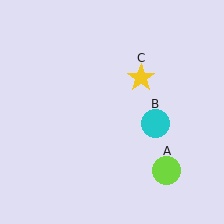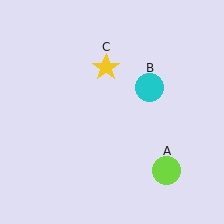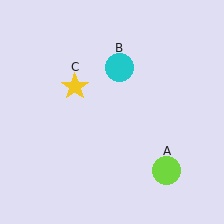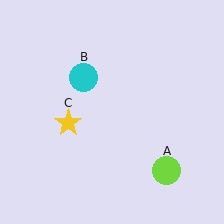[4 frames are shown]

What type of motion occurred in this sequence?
The cyan circle (object B), yellow star (object C) rotated counterclockwise around the center of the scene.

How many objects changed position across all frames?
2 objects changed position: cyan circle (object B), yellow star (object C).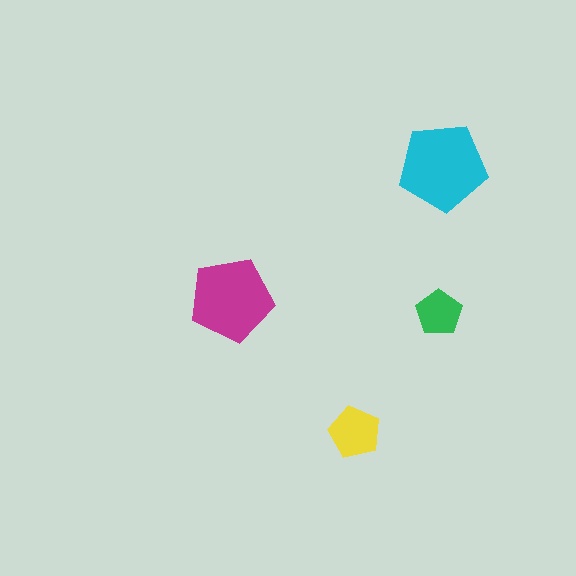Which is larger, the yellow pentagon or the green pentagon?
The yellow one.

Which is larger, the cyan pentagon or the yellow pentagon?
The cyan one.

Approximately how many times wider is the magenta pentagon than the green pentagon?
About 2 times wider.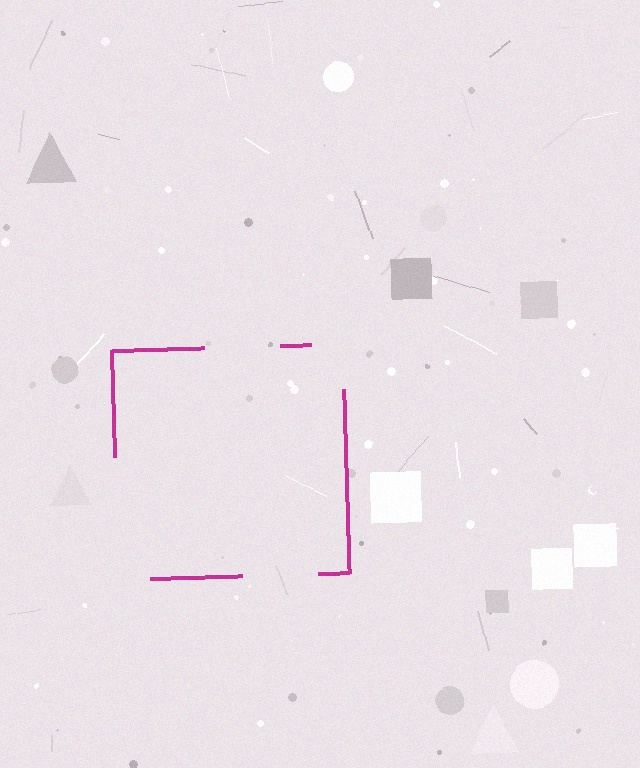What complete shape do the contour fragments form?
The contour fragments form a square.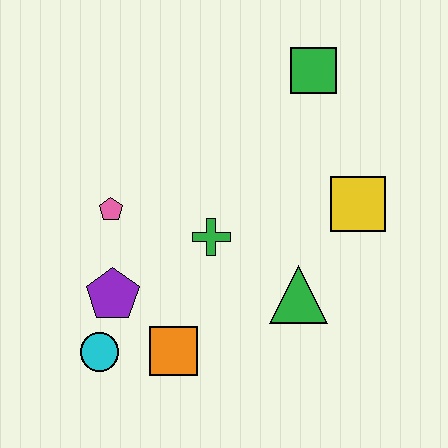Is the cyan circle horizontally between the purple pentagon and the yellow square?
No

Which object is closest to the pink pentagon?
The purple pentagon is closest to the pink pentagon.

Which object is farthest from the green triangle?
The green square is farthest from the green triangle.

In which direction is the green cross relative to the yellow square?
The green cross is to the left of the yellow square.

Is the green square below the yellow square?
No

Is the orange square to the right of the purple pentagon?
Yes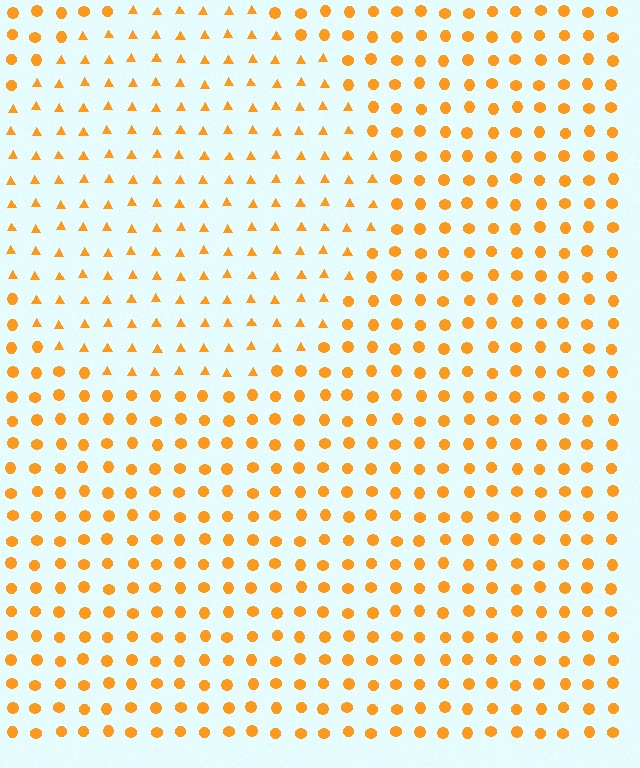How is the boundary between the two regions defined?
The boundary is defined by a change in element shape: triangles inside vs. circles outside. All elements share the same color and spacing.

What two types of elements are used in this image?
The image uses triangles inside the circle region and circles outside it.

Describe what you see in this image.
The image is filled with small orange elements arranged in a uniform grid. A circle-shaped region contains triangles, while the surrounding area contains circles. The boundary is defined purely by the change in element shape.